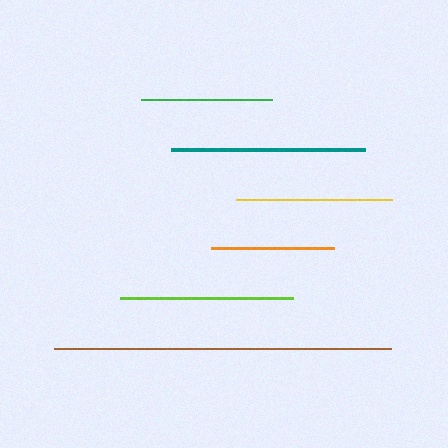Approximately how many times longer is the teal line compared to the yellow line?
The teal line is approximately 1.2 times the length of the yellow line.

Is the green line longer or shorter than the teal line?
The teal line is longer than the green line.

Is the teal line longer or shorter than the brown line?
The brown line is longer than the teal line.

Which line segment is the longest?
The brown line is the longest at approximately 337 pixels.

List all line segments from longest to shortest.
From longest to shortest: brown, teal, lime, yellow, green, orange.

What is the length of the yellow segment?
The yellow segment is approximately 156 pixels long.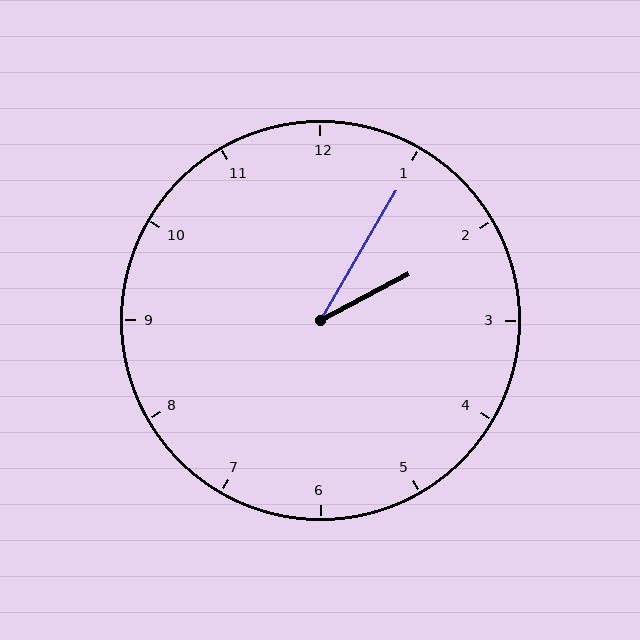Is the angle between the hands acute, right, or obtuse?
It is acute.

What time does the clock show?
2:05.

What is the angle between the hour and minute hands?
Approximately 32 degrees.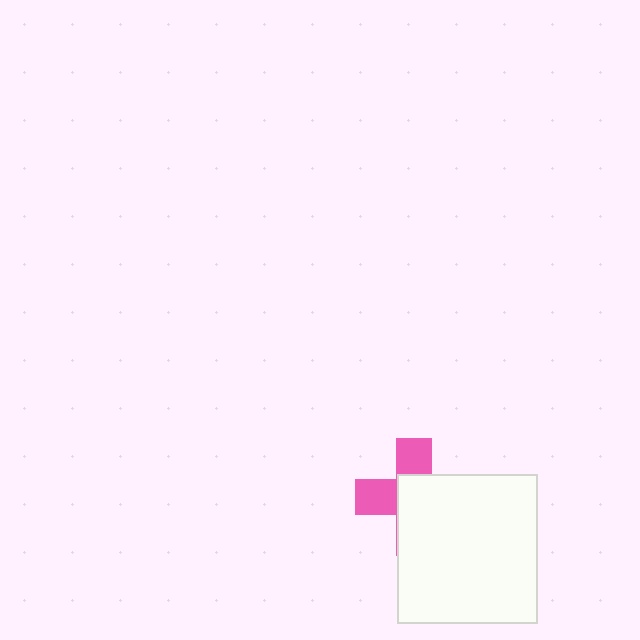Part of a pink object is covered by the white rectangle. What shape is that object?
It is a cross.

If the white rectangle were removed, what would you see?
You would see the complete pink cross.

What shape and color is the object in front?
The object in front is a white rectangle.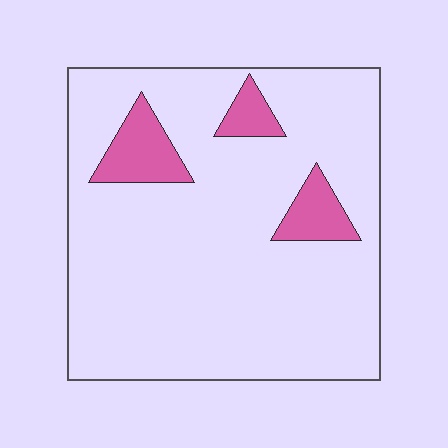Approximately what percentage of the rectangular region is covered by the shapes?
Approximately 10%.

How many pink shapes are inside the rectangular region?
3.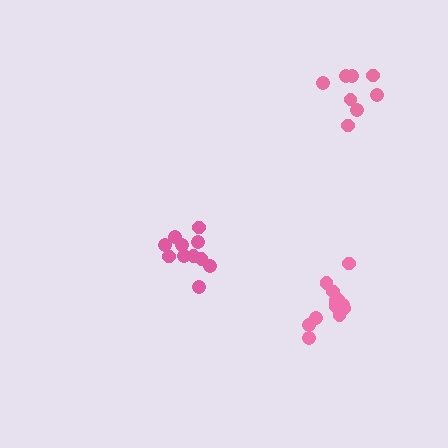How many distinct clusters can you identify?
There are 3 distinct clusters.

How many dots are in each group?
Group 1: 11 dots, Group 2: 8 dots, Group 3: 13 dots (32 total).